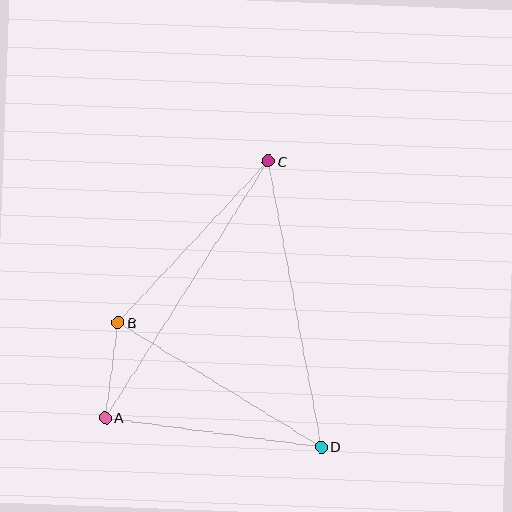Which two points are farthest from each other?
Points A and C are farthest from each other.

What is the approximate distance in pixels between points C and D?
The distance between C and D is approximately 291 pixels.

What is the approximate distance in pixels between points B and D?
The distance between B and D is approximately 238 pixels.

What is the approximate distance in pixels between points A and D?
The distance between A and D is approximately 218 pixels.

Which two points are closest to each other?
Points A and B are closest to each other.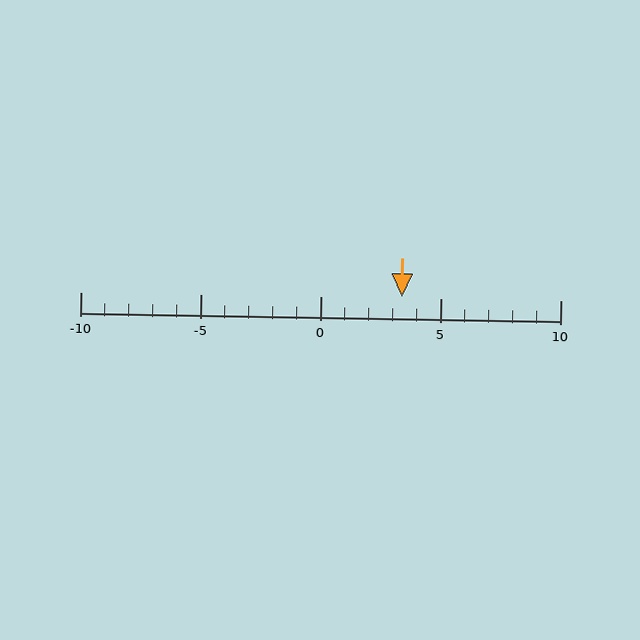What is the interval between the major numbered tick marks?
The major tick marks are spaced 5 units apart.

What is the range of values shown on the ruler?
The ruler shows values from -10 to 10.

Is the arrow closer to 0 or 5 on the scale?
The arrow is closer to 5.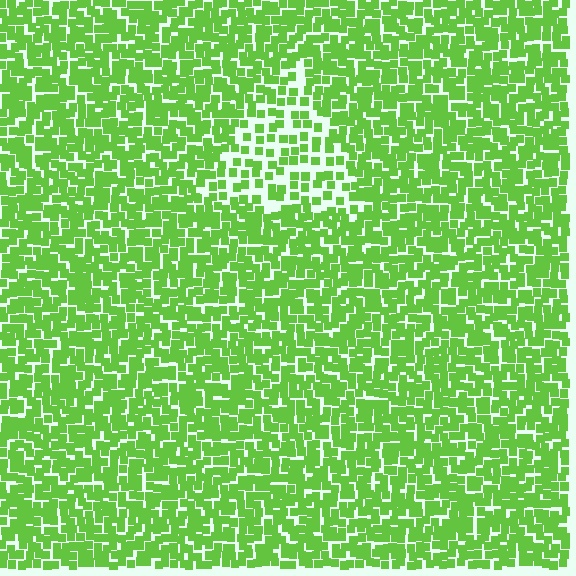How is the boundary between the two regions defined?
The boundary is defined by a change in element density (approximately 2.0x ratio). All elements are the same color, size, and shape.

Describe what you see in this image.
The image contains small lime elements arranged at two different densities. A triangle-shaped region is visible where the elements are less densely packed than the surrounding area.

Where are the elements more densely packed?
The elements are more densely packed outside the triangle boundary.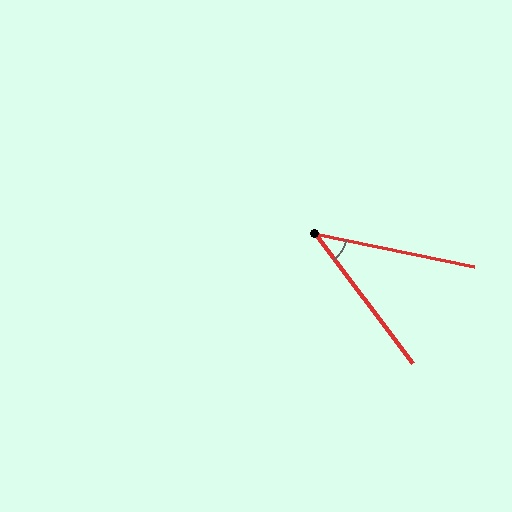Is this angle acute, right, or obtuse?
It is acute.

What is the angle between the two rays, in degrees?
Approximately 41 degrees.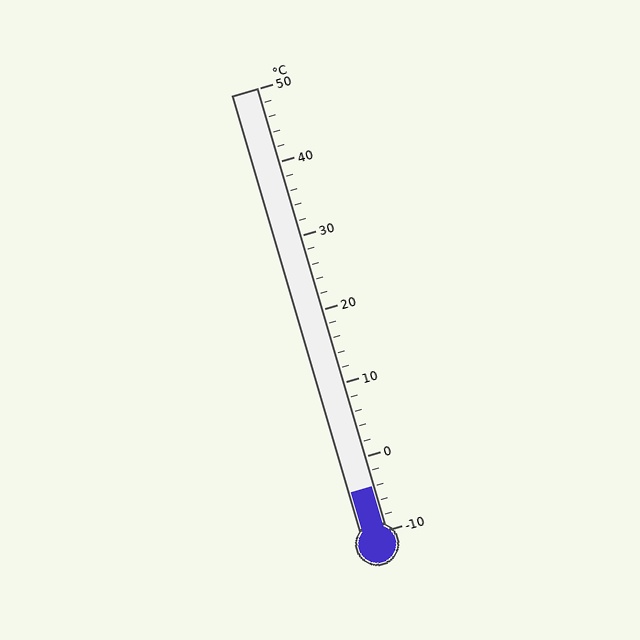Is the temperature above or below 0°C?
The temperature is below 0°C.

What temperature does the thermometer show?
The thermometer shows approximately -4°C.